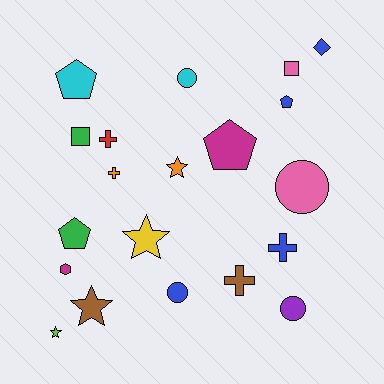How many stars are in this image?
There are 4 stars.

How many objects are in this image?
There are 20 objects.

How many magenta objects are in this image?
There are 2 magenta objects.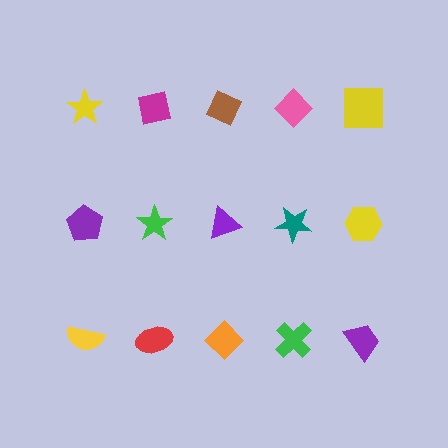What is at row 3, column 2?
A red ellipse.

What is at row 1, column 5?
A yellow square.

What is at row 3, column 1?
A yellow semicircle.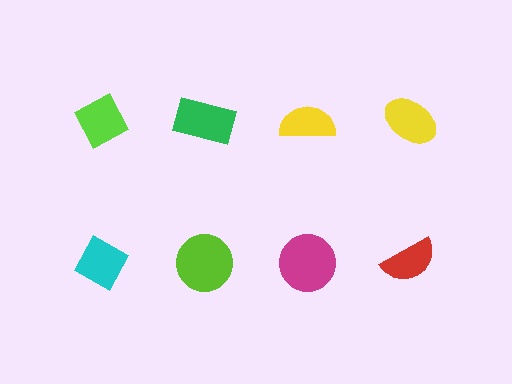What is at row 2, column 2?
A lime circle.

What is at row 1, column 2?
A green rectangle.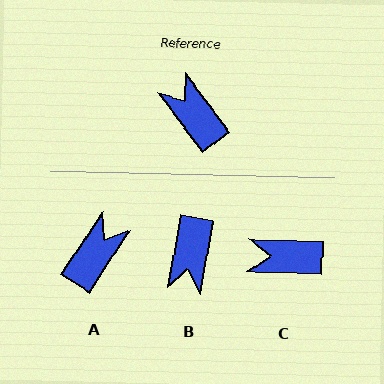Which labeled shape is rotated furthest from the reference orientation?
B, about 133 degrees away.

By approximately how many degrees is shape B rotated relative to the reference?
Approximately 133 degrees counter-clockwise.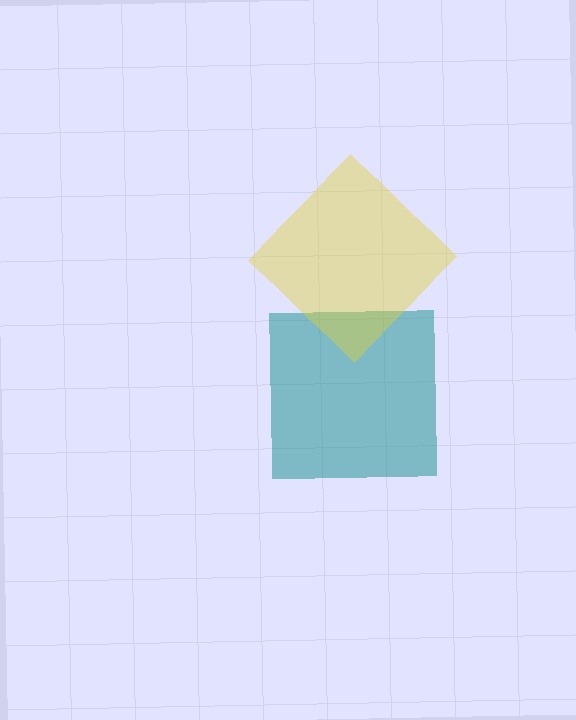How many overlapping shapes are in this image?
There are 2 overlapping shapes in the image.